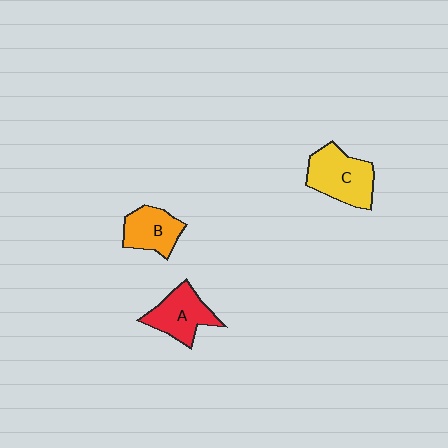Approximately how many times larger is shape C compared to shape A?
Approximately 1.2 times.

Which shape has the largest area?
Shape C (yellow).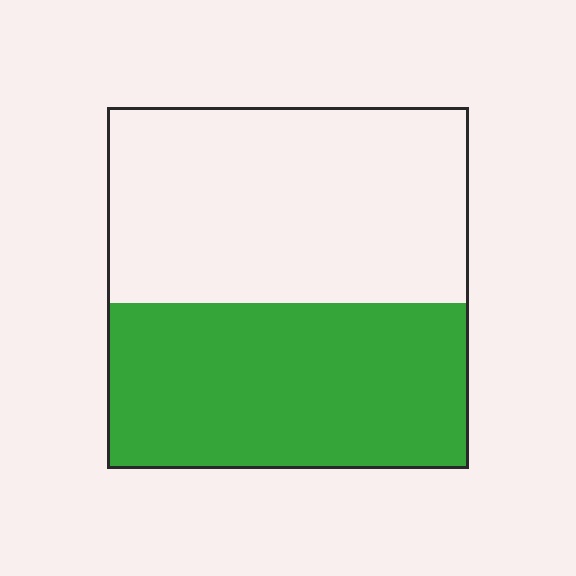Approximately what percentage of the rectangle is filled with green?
Approximately 45%.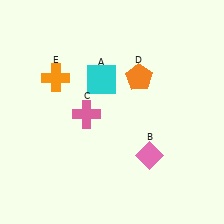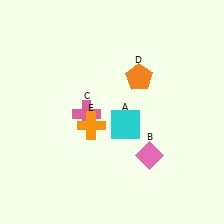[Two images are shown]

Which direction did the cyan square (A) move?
The cyan square (A) moved down.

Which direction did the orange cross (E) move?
The orange cross (E) moved down.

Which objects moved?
The objects that moved are: the cyan square (A), the orange cross (E).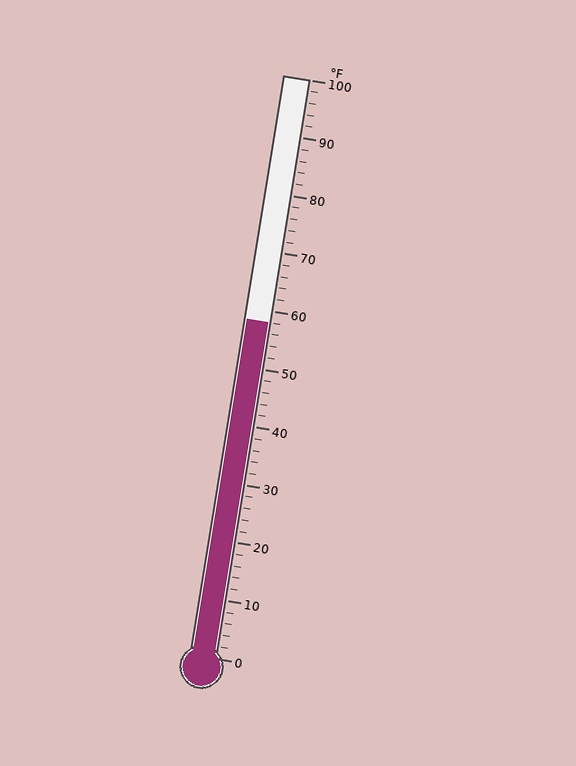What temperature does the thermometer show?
The thermometer shows approximately 58°F.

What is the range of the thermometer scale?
The thermometer scale ranges from 0°F to 100°F.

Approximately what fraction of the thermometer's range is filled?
The thermometer is filled to approximately 60% of its range.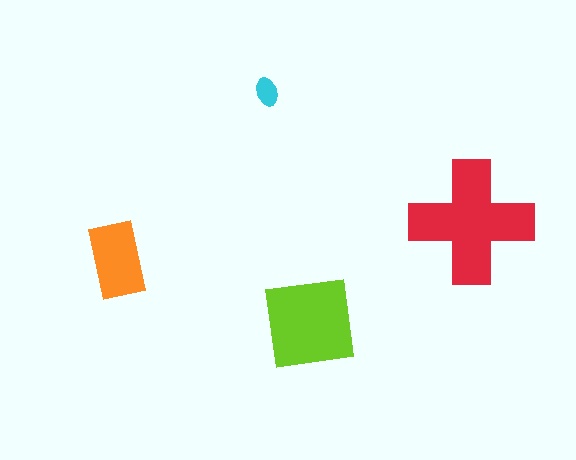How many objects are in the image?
There are 4 objects in the image.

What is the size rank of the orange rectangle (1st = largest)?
3rd.